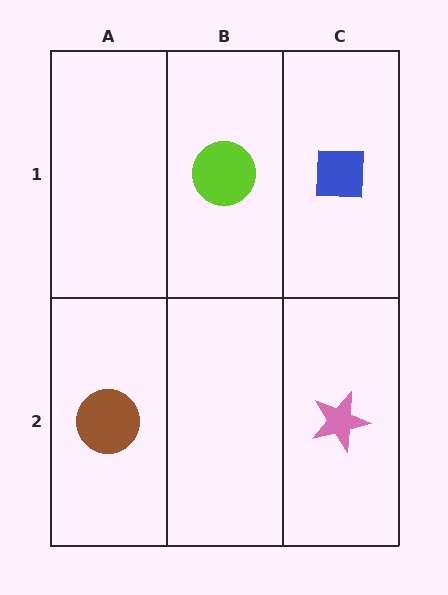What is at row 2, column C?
A pink star.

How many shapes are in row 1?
2 shapes.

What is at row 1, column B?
A lime circle.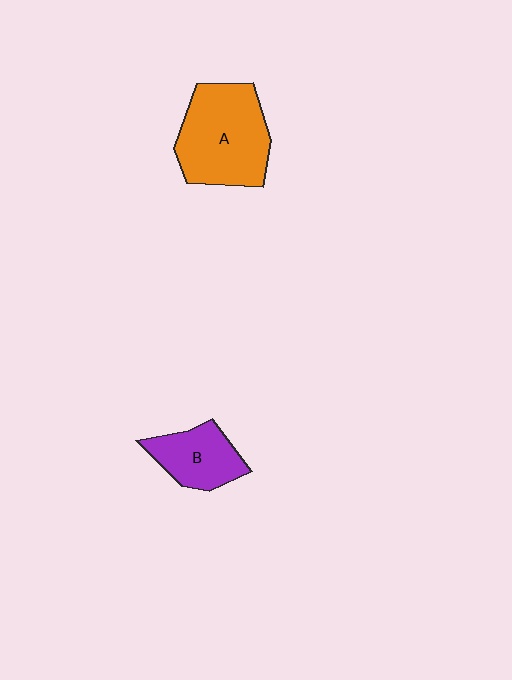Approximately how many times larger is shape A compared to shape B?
Approximately 1.8 times.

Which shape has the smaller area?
Shape B (purple).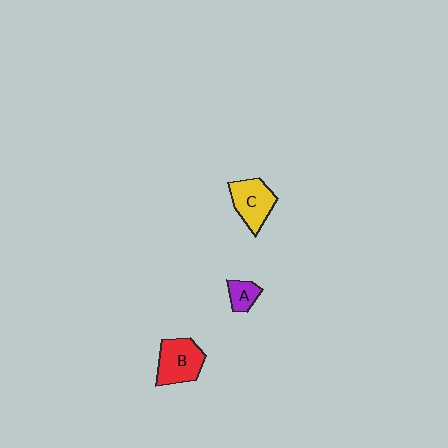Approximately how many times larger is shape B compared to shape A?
Approximately 2.2 times.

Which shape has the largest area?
Shape B (red).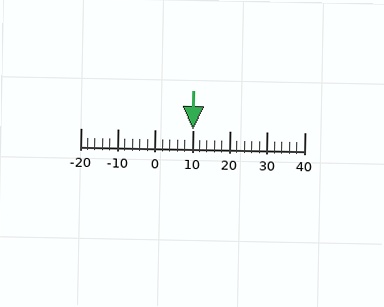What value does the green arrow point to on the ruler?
The green arrow points to approximately 10.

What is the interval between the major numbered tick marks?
The major tick marks are spaced 10 units apart.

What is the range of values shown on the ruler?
The ruler shows values from -20 to 40.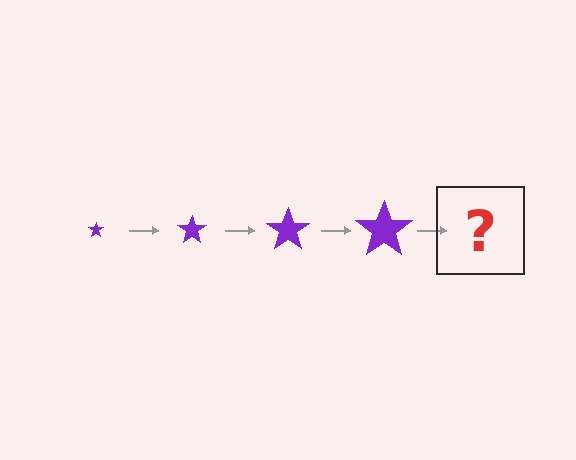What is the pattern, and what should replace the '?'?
The pattern is that the star gets progressively larger each step. The '?' should be a purple star, larger than the previous one.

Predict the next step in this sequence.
The next step is a purple star, larger than the previous one.